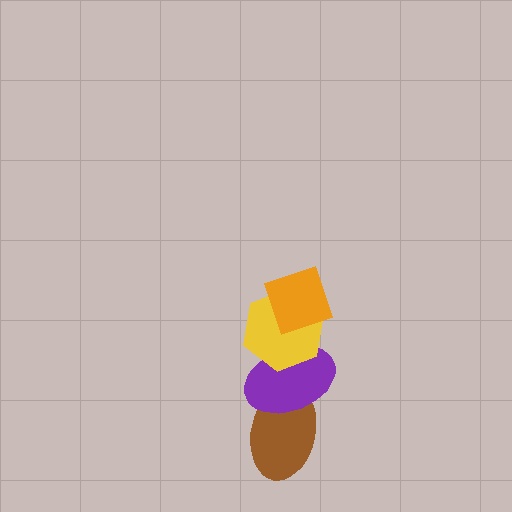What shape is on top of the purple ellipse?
The yellow hexagon is on top of the purple ellipse.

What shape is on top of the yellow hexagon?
The orange diamond is on top of the yellow hexagon.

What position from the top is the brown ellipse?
The brown ellipse is 4th from the top.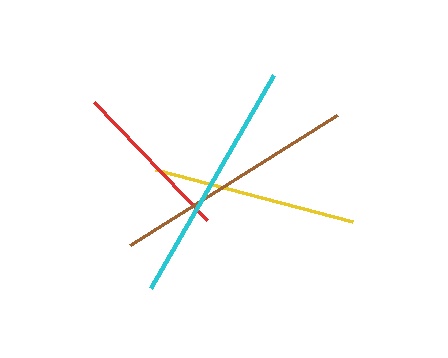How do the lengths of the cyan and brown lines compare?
The cyan and brown lines are approximately the same length.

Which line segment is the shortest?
The red line is the shortest at approximately 164 pixels.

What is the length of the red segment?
The red segment is approximately 164 pixels long.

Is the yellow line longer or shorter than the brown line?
The brown line is longer than the yellow line.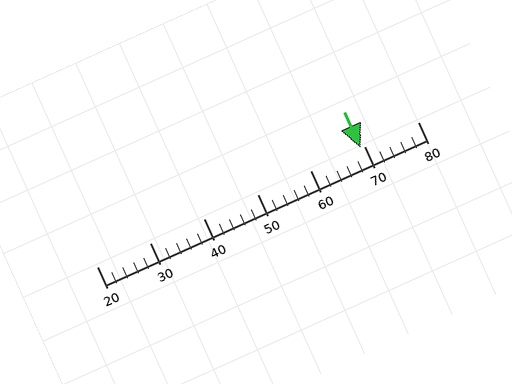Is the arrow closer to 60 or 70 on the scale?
The arrow is closer to 70.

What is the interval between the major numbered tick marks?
The major tick marks are spaced 10 units apart.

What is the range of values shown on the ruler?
The ruler shows values from 20 to 80.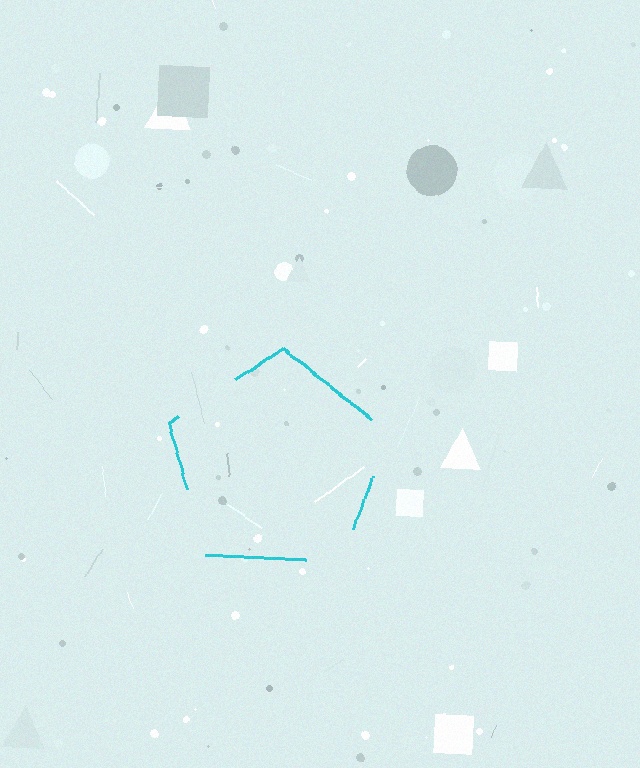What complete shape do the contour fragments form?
The contour fragments form a pentagon.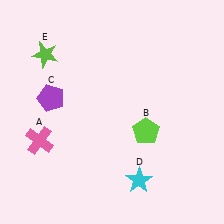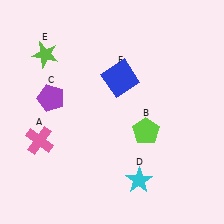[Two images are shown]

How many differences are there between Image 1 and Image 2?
There is 1 difference between the two images.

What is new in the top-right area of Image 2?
A blue square (F) was added in the top-right area of Image 2.